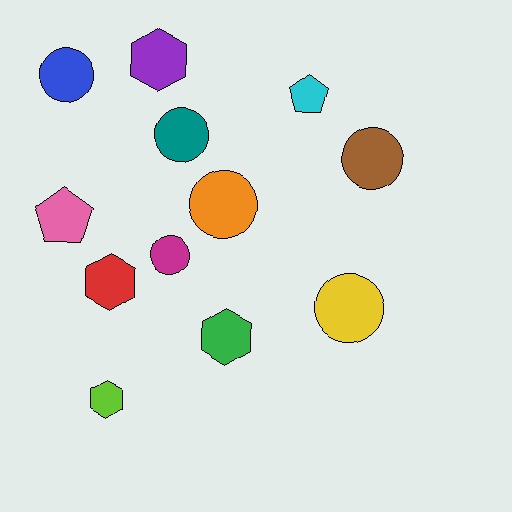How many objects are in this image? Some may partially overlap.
There are 12 objects.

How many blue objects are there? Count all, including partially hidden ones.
There is 1 blue object.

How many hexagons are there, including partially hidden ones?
There are 4 hexagons.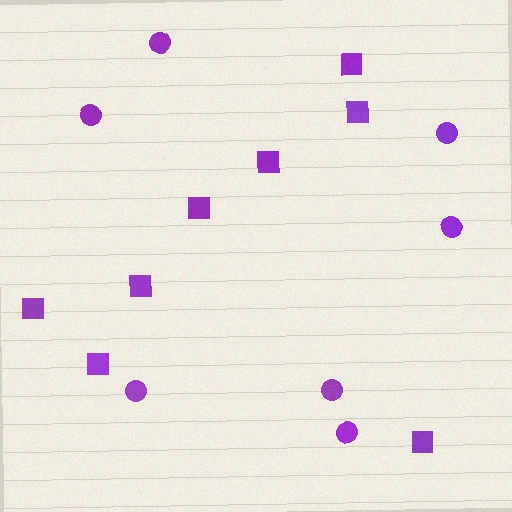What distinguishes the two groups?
There are 2 groups: one group of squares (8) and one group of circles (7).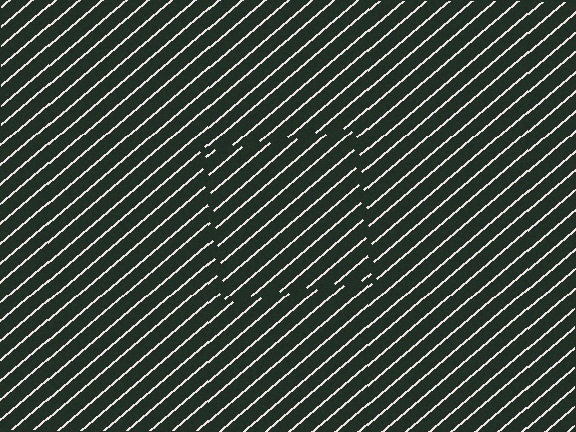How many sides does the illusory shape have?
4 sides — the line-ends trace a square.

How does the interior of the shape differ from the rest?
The interior of the shape contains the same grating, shifted by half a period — the contour is defined by the phase discontinuity where line-ends from the inner and outer gratings abut.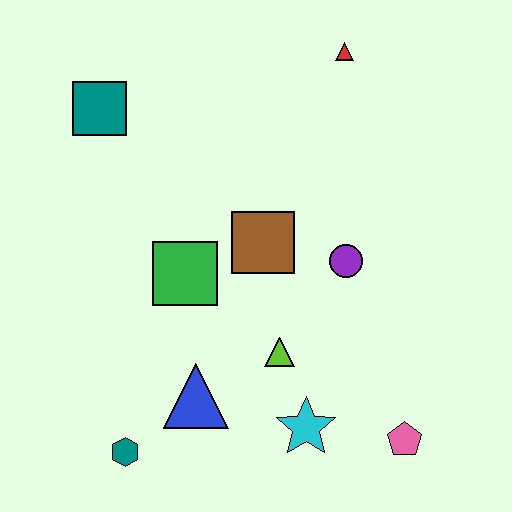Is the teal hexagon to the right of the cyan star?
No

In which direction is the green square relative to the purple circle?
The green square is to the left of the purple circle.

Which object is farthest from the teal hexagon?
The red triangle is farthest from the teal hexagon.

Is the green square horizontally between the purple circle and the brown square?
No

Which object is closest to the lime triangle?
The cyan star is closest to the lime triangle.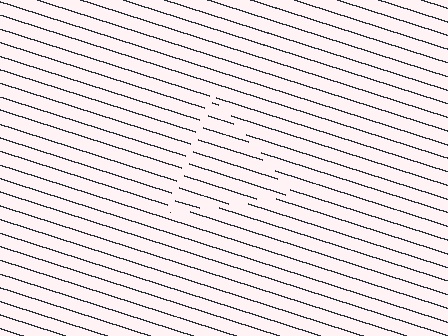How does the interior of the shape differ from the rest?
The interior of the shape contains the same grating, shifted by half a period — the contour is defined by the phase discontinuity where line-ends from the inner and outer gratings abut.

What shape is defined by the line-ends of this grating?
An illusory triangle. The interior of the shape contains the same grating, shifted by half a period — the contour is defined by the phase discontinuity where line-ends from the inner and outer gratings abut.